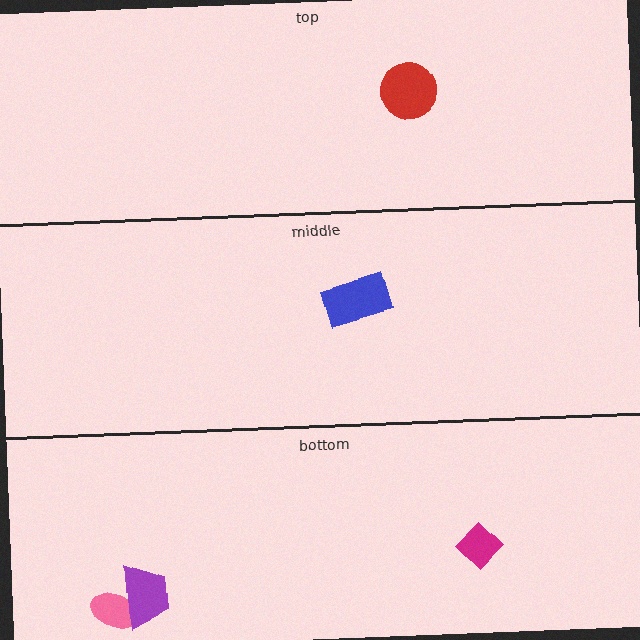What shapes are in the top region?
The red circle.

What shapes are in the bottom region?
The magenta diamond, the pink ellipse, the purple trapezoid.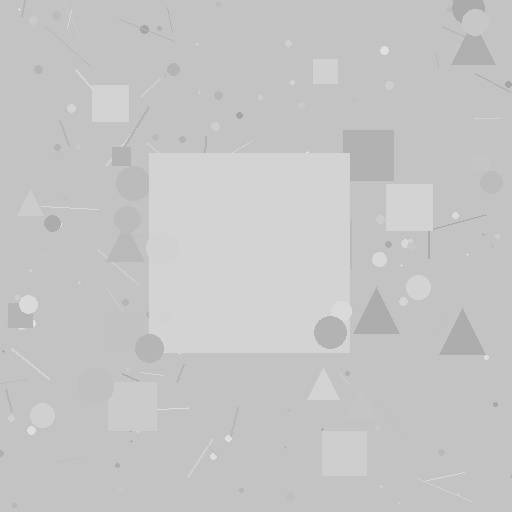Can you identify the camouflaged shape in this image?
The camouflaged shape is a square.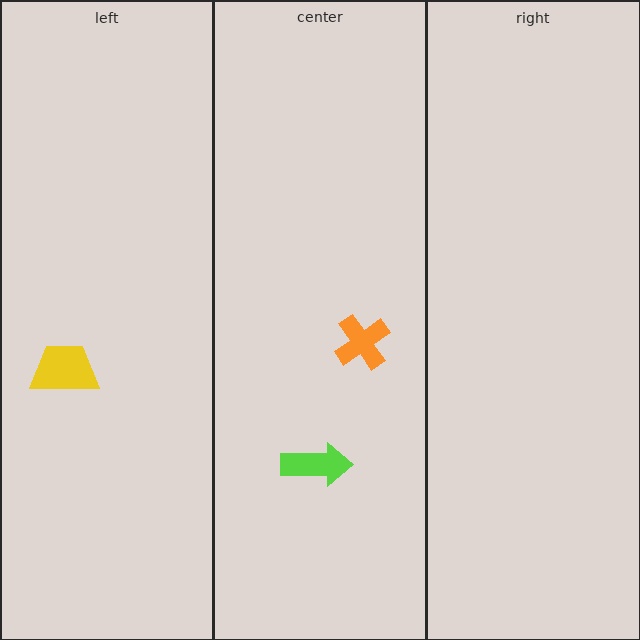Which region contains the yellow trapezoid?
The left region.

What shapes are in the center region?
The lime arrow, the orange cross.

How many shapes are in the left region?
1.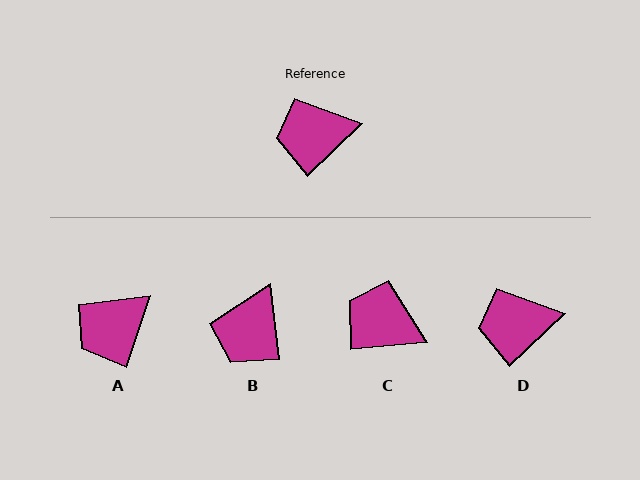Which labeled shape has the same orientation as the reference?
D.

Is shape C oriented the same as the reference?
No, it is off by about 38 degrees.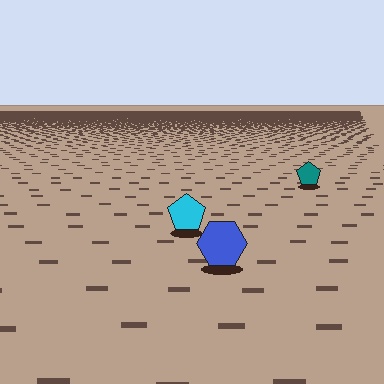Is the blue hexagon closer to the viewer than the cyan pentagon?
Yes. The blue hexagon is closer — you can tell from the texture gradient: the ground texture is coarser near it.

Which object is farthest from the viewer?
The teal pentagon is farthest from the viewer. It appears smaller and the ground texture around it is denser.